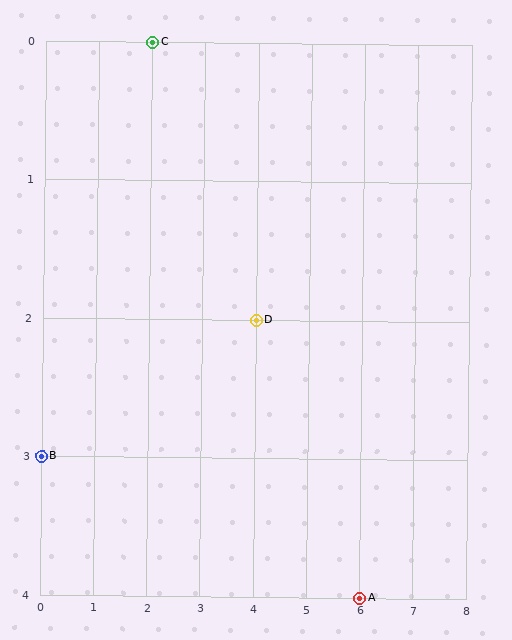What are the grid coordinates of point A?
Point A is at grid coordinates (6, 4).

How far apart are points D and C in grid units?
Points D and C are 2 columns and 2 rows apart (about 2.8 grid units diagonally).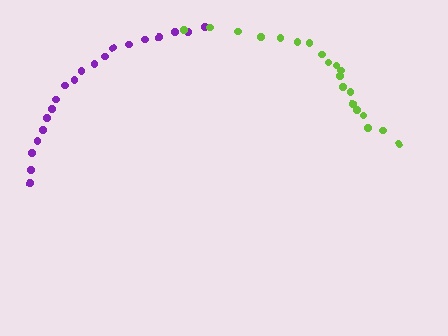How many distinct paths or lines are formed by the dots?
There are 2 distinct paths.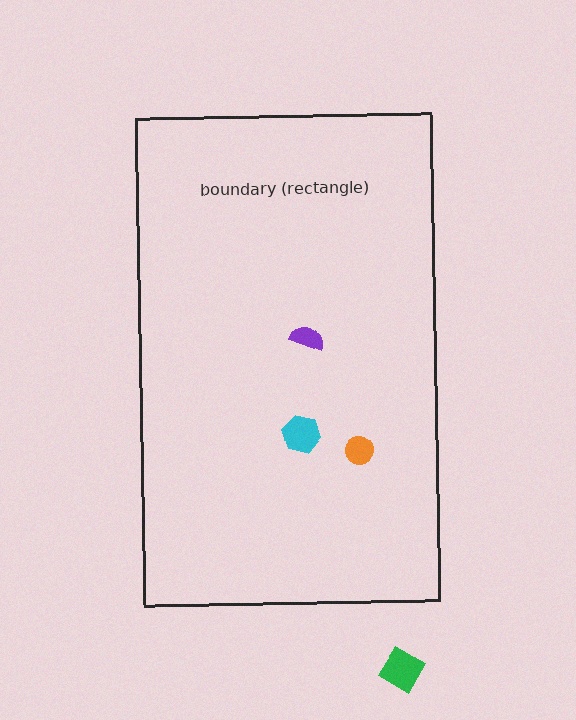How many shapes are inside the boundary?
3 inside, 1 outside.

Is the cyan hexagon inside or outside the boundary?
Inside.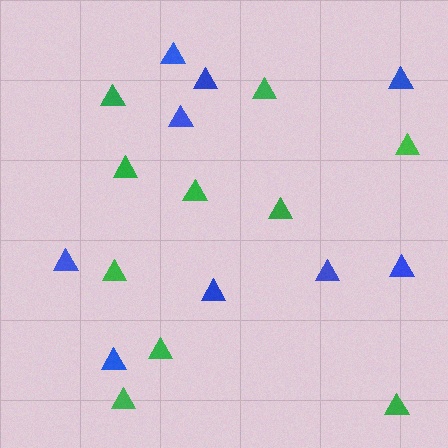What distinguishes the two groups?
There are 2 groups: one group of blue triangles (9) and one group of green triangles (10).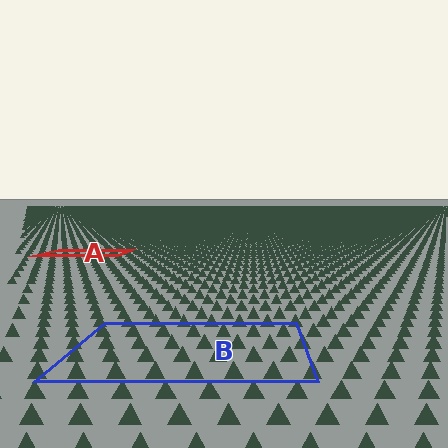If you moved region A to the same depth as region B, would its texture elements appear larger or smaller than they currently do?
They would appear larger. At a closer depth, the same texture elements are projected at a bigger on-screen size.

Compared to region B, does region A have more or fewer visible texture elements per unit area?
Region A has more texture elements per unit area — they are packed more densely because it is farther away.